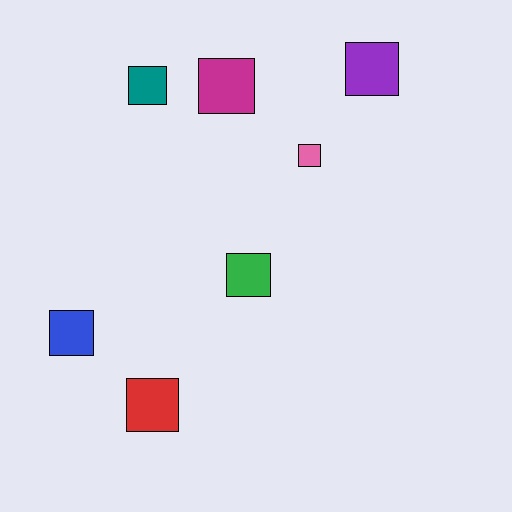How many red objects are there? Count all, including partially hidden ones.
There is 1 red object.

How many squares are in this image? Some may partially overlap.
There are 7 squares.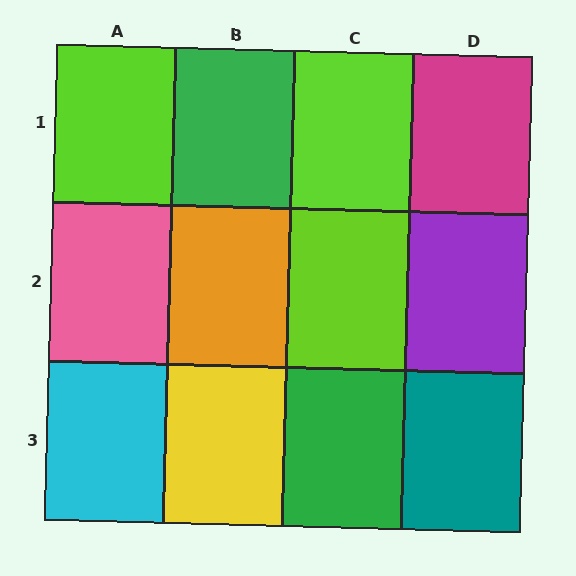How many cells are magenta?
1 cell is magenta.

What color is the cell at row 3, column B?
Yellow.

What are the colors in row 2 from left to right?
Pink, orange, lime, purple.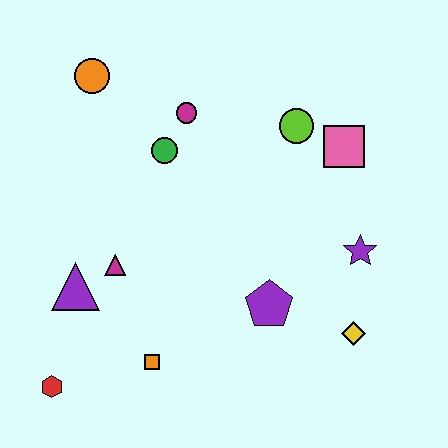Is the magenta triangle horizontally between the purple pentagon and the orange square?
No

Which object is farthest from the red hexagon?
The pink square is farthest from the red hexagon.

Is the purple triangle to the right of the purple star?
No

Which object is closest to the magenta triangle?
The purple triangle is closest to the magenta triangle.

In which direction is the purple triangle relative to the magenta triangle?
The purple triangle is to the left of the magenta triangle.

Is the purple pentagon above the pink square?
No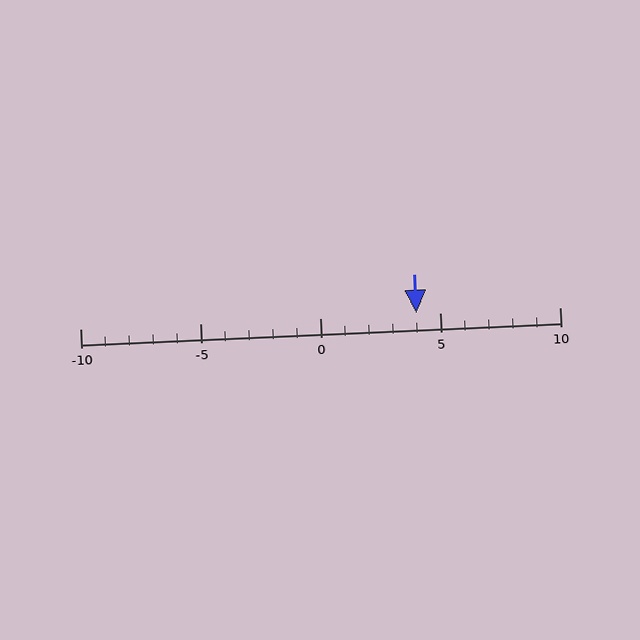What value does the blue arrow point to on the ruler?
The blue arrow points to approximately 4.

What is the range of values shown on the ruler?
The ruler shows values from -10 to 10.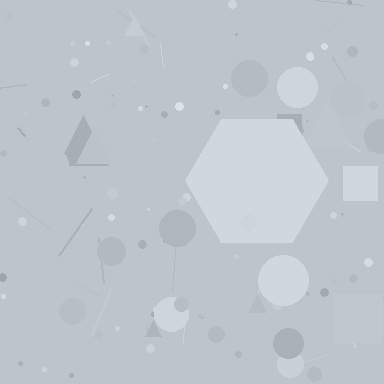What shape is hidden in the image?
A hexagon is hidden in the image.